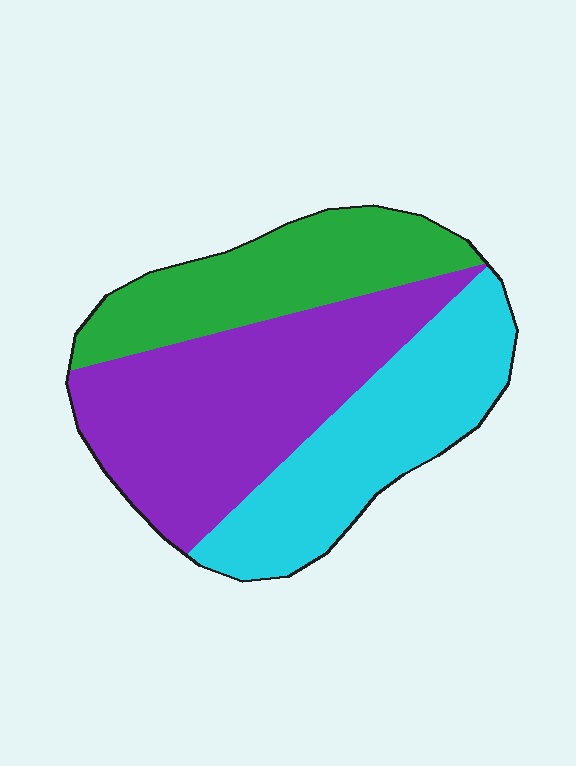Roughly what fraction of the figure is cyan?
Cyan takes up about one third (1/3) of the figure.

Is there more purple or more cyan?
Purple.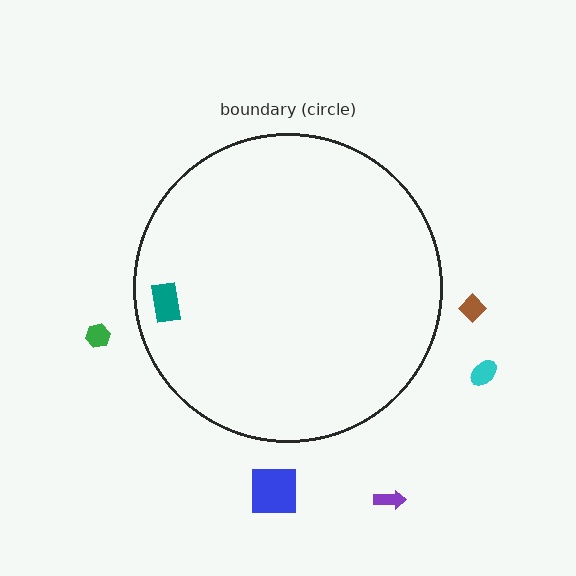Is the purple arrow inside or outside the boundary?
Outside.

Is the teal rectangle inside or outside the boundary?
Inside.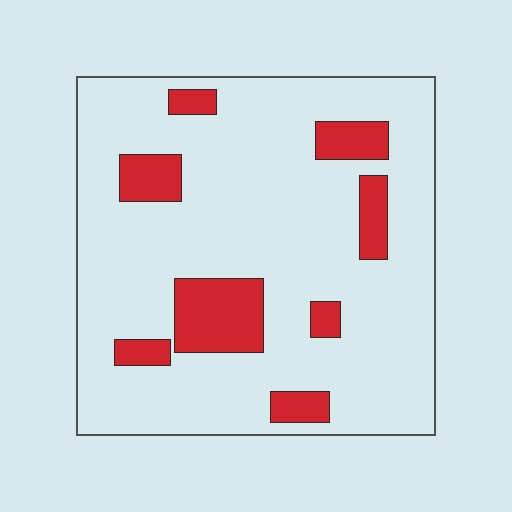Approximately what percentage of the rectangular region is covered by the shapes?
Approximately 15%.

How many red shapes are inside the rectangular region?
8.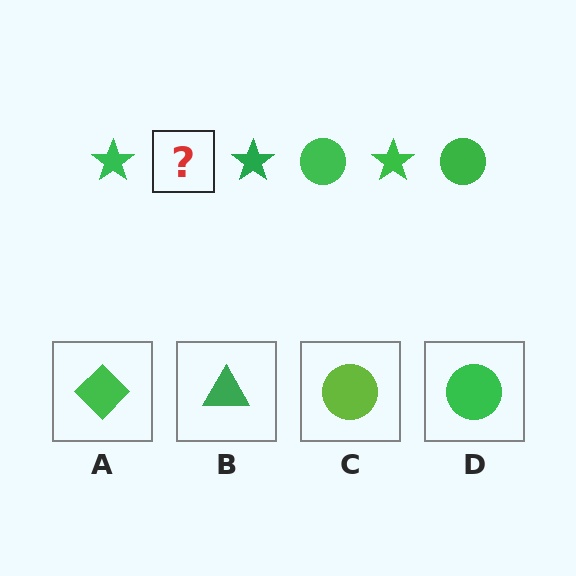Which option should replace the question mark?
Option D.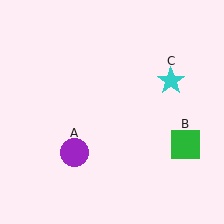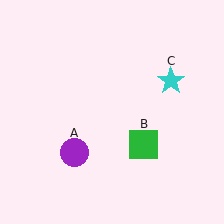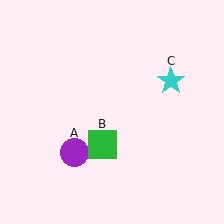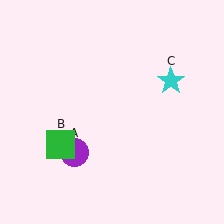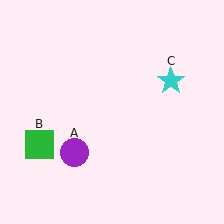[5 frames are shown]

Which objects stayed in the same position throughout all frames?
Purple circle (object A) and cyan star (object C) remained stationary.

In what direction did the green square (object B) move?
The green square (object B) moved left.